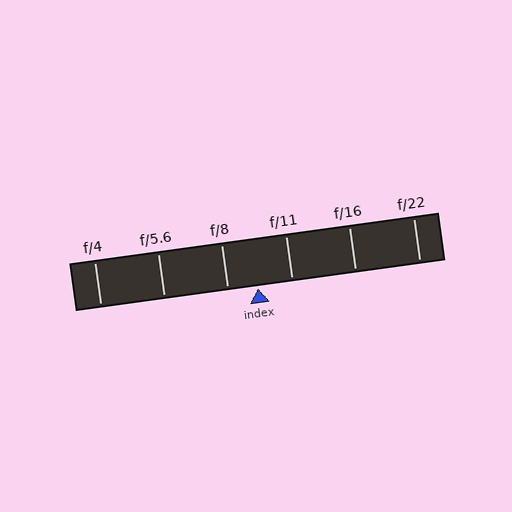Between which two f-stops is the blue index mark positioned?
The index mark is between f/8 and f/11.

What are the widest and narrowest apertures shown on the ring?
The widest aperture shown is f/4 and the narrowest is f/22.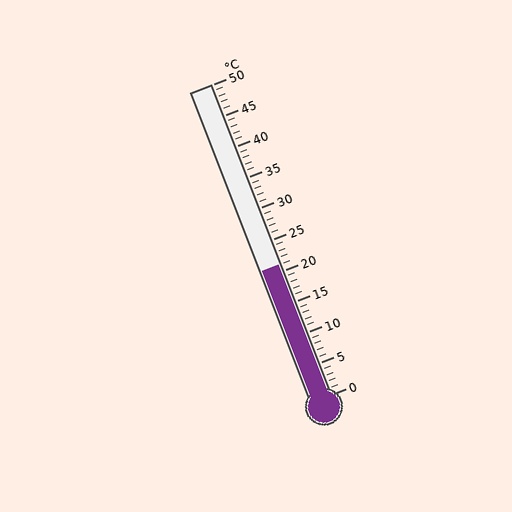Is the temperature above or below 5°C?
The temperature is above 5°C.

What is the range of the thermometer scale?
The thermometer scale ranges from 0°C to 50°C.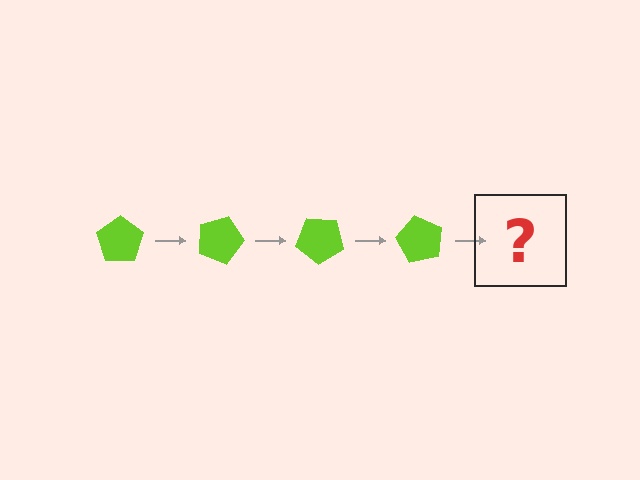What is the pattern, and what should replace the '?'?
The pattern is that the pentagon rotates 20 degrees each step. The '?' should be a lime pentagon rotated 80 degrees.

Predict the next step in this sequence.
The next step is a lime pentagon rotated 80 degrees.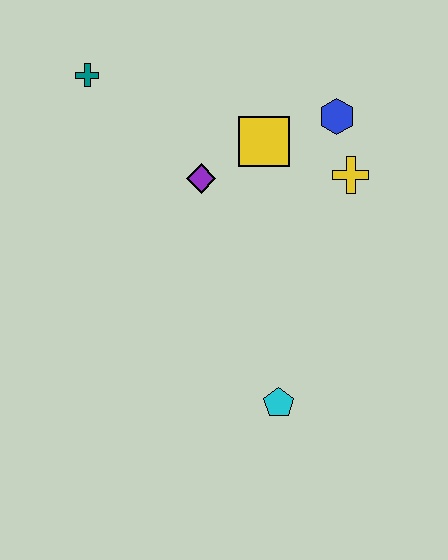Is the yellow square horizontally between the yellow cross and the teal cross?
Yes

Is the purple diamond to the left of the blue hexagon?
Yes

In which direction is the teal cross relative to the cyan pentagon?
The teal cross is above the cyan pentagon.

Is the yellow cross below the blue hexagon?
Yes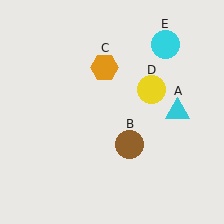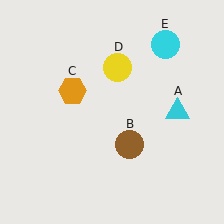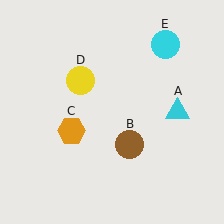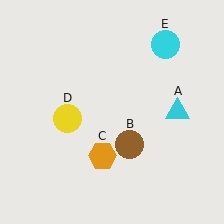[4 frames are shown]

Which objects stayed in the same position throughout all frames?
Cyan triangle (object A) and brown circle (object B) and cyan circle (object E) remained stationary.